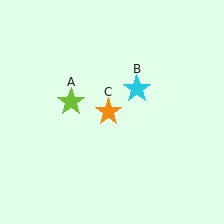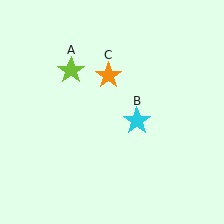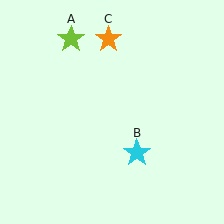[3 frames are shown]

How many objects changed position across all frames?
3 objects changed position: lime star (object A), cyan star (object B), orange star (object C).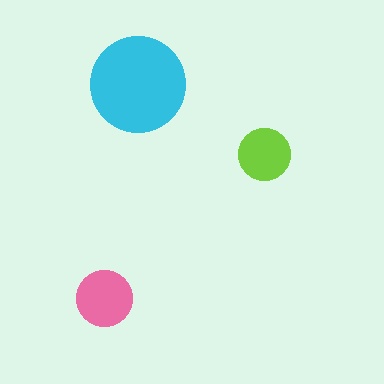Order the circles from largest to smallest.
the cyan one, the pink one, the lime one.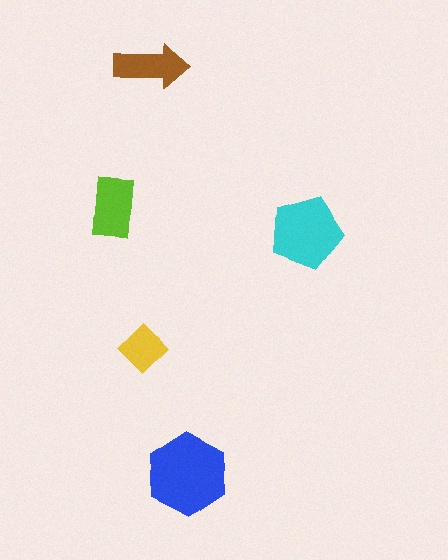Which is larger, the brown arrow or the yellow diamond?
The brown arrow.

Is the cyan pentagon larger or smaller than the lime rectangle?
Larger.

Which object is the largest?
The blue hexagon.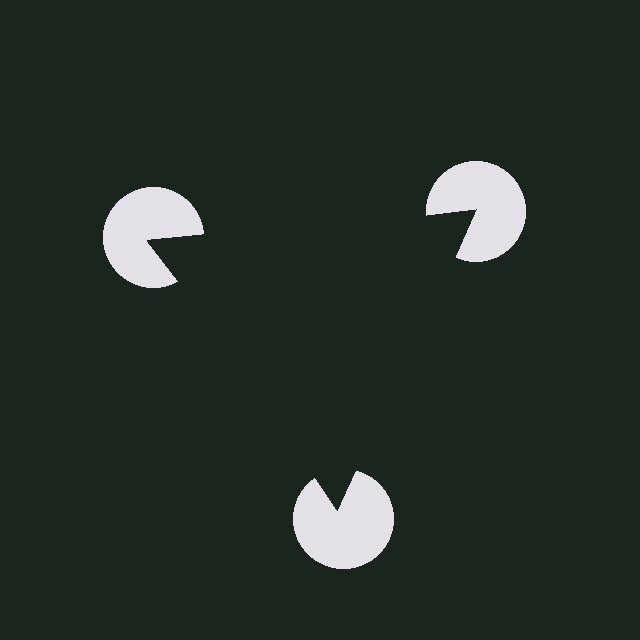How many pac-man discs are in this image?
There are 3 — one at each vertex of the illusory triangle.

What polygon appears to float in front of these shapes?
An illusory triangle — its edges are inferred from the aligned wedge cuts in the pac-man discs, not physically drawn.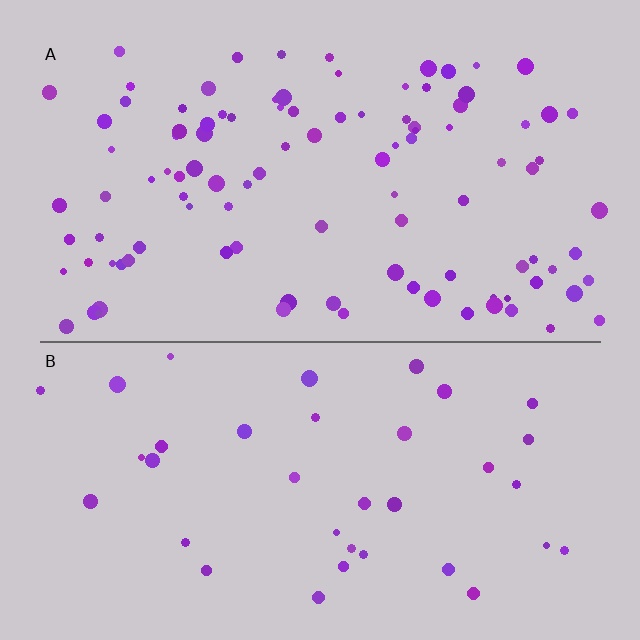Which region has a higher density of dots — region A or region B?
A (the top).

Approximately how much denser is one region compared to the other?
Approximately 2.8× — region A over region B.